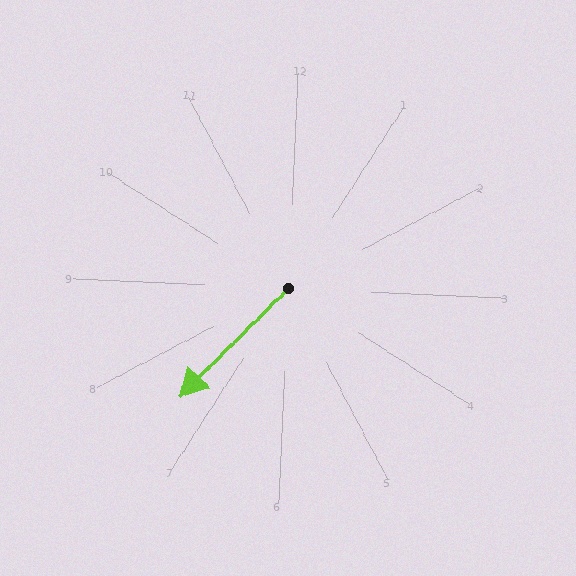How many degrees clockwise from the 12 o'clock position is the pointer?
Approximately 222 degrees.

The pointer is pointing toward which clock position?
Roughly 7 o'clock.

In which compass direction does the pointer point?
Southwest.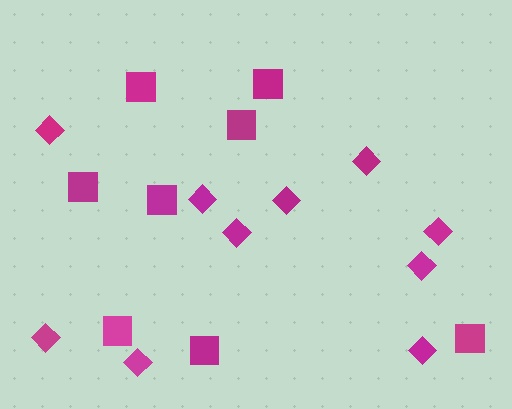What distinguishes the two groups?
There are 2 groups: one group of squares (8) and one group of diamonds (10).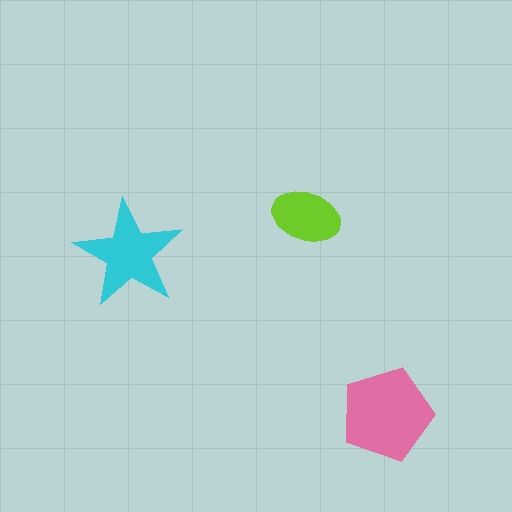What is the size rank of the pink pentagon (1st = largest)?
1st.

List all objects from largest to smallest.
The pink pentagon, the cyan star, the lime ellipse.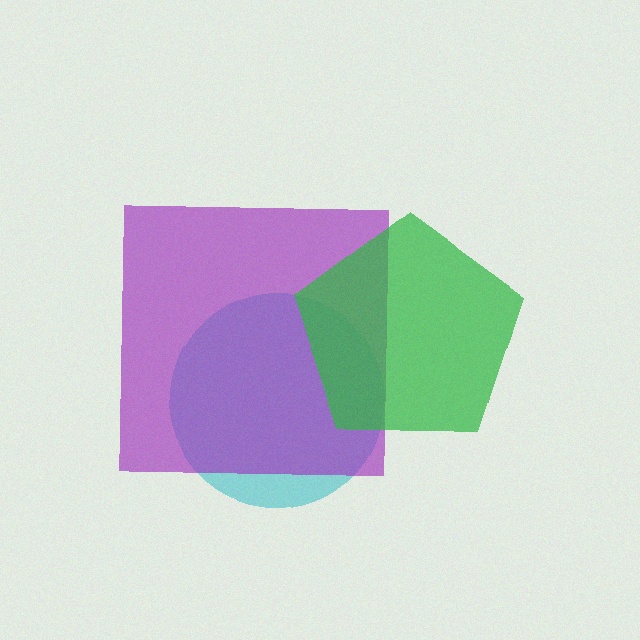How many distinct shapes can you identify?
There are 3 distinct shapes: a cyan circle, a purple square, a green pentagon.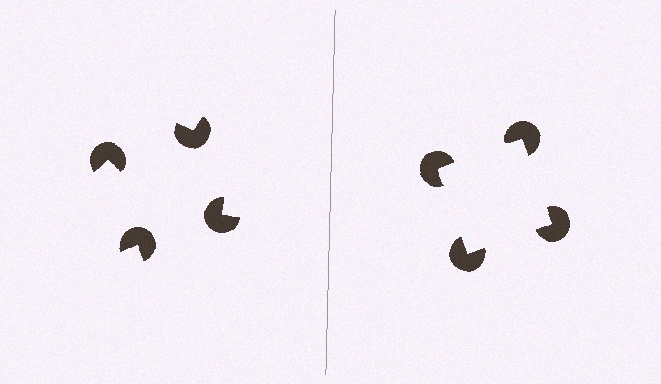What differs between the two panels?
The pac-man discs are positioned identically on both sides; only the wedge orientations differ. On the right they align to a square; on the left they are misaligned.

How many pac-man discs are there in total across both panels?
8 — 4 on each side.